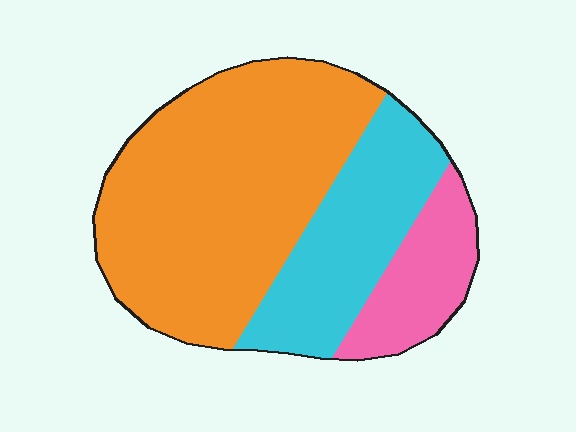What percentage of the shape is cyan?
Cyan covers roughly 25% of the shape.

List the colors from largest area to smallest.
From largest to smallest: orange, cyan, pink.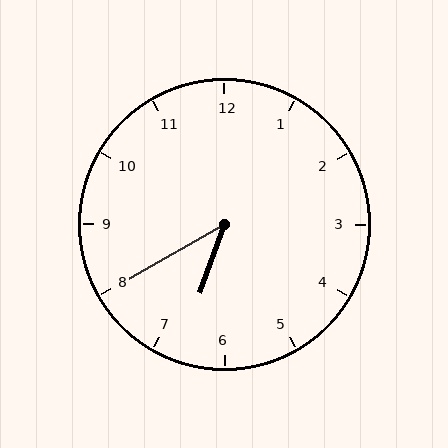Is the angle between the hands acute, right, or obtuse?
It is acute.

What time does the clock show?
6:40.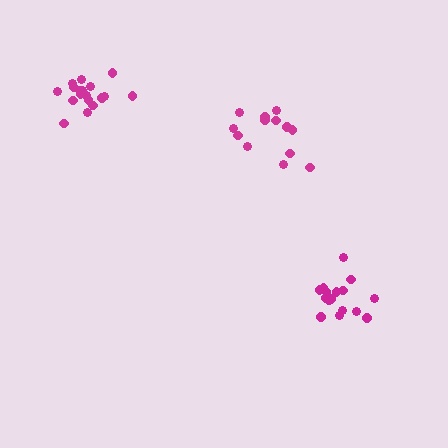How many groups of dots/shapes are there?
There are 3 groups.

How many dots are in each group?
Group 1: 18 dots, Group 2: 13 dots, Group 3: 16 dots (47 total).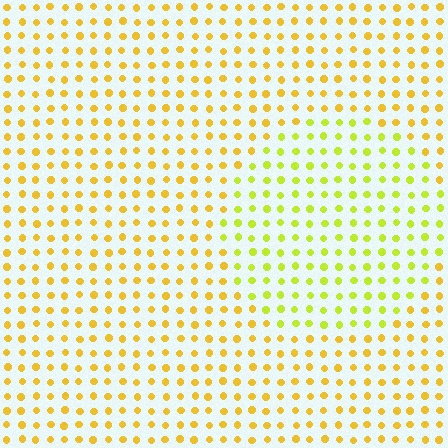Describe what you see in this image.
The image is filled with small yellow elements in a uniform arrangement. A circle-shaped region is visible where the elements are tinted to a slightly different hue, forming a subtle color boundary.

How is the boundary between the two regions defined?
The boundary is defined purely by a slight shift in hue (about 29 degrees). Spacing, size, and orientation are identical on both sides.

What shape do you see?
I see a circle.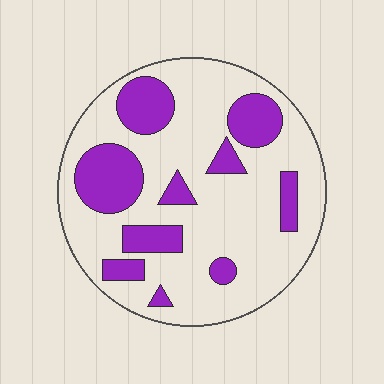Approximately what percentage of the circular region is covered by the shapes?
Approximately 25%.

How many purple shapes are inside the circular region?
10.